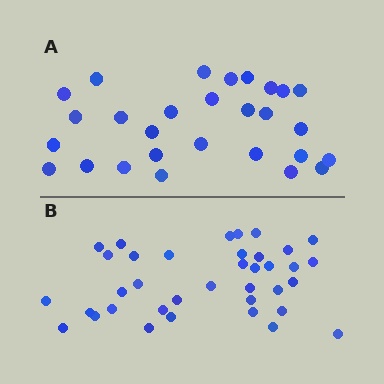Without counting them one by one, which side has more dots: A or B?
Region B (the bottom region) has more dots.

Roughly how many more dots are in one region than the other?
Region B has roughly 8 or so more dots than region A.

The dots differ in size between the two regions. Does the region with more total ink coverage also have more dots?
No. Region A has more total ink coverage because its dots are larger, but region B actually contains more individual dots. Total area can be misleading — the number of items is what matters here.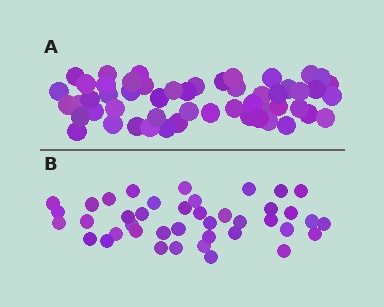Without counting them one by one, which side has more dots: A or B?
Region A (the top region) has more dots.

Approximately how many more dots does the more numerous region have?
Region A has roughly 12 or so more dots than region B.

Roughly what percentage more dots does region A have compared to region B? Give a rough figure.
About 30% more.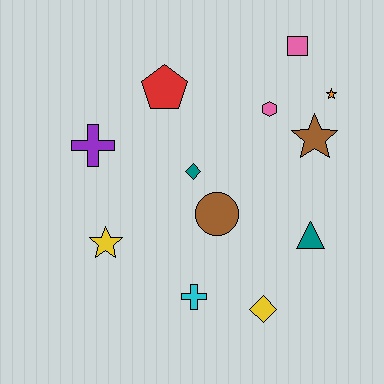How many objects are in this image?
There are 12 objects.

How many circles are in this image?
There is 1 circle.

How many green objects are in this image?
There are no green objects.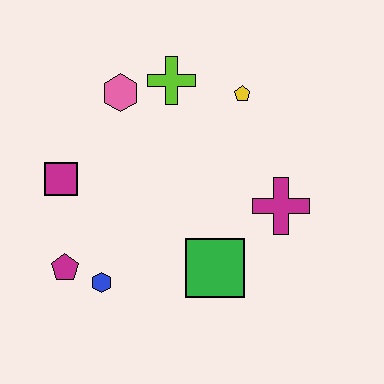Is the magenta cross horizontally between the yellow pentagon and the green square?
No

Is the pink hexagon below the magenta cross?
No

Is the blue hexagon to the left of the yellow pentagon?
Yes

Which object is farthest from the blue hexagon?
The yellow pentagon is farthest from the blue hexagon.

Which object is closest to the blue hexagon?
The magenta pentagon is closest to the blue hexagon.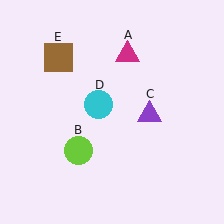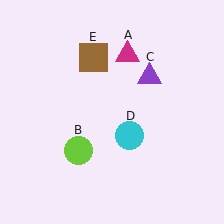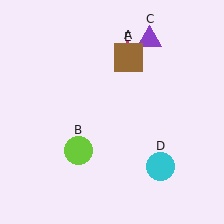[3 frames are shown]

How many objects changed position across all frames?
3 objects changed position: purple triangle (object C), cyan circle (object D), brown square (object E).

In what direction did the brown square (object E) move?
The brown square (object E) moved right.